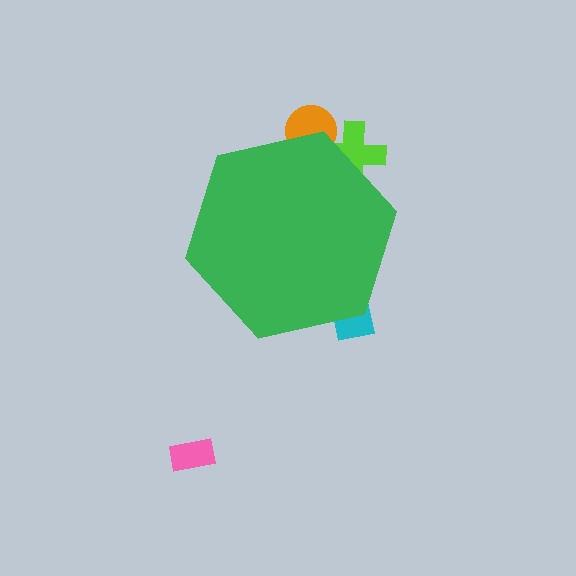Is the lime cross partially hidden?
Yes, the lime cross is partially hidden behind the green hexagon.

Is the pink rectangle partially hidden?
No, the pink rectangle is fully visible.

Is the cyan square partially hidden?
Yes, the cyan square is partially hidden behind the green hexagon.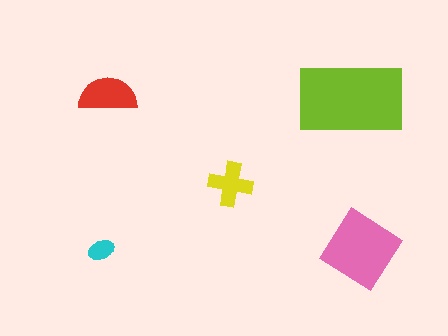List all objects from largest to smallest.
The lime rectangle, the pink diamond, the red semicircle, the yellow cross, the cyan ellipse.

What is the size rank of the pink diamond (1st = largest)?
2nd.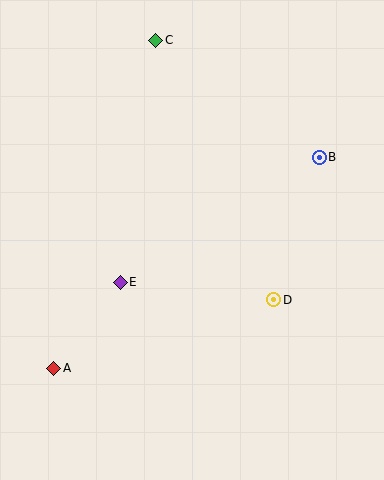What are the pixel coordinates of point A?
Point A is at (54, 368).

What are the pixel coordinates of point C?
Point C is at (156, 40).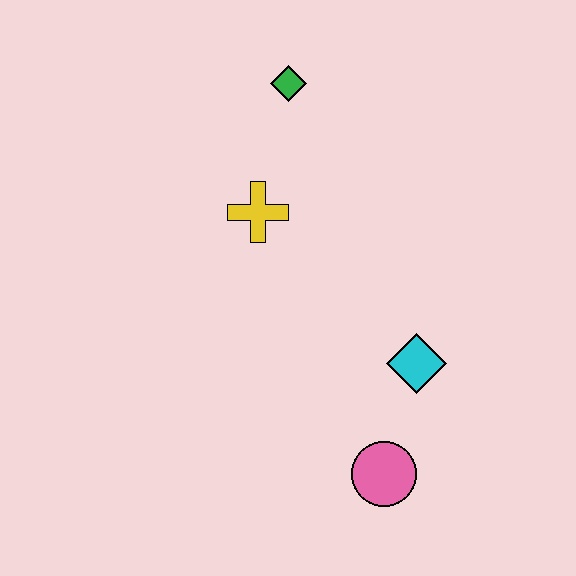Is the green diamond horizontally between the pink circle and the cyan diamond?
No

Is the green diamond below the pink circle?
No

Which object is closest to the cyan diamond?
The pink circle is closest to the cyan diamond.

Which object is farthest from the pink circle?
The green diamond is farthest from the pink circle.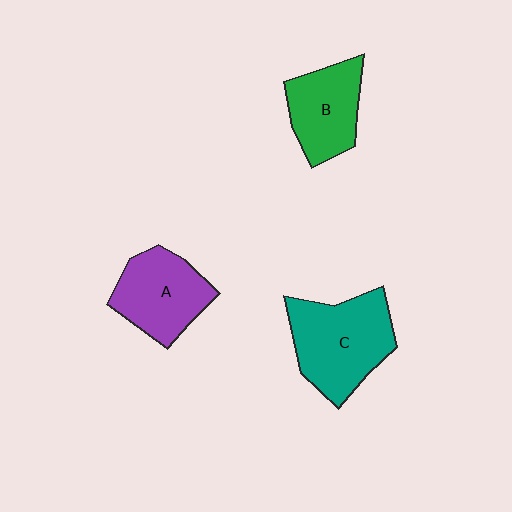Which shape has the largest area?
Shape C (teal).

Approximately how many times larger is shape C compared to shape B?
Approximately 1.4 times.